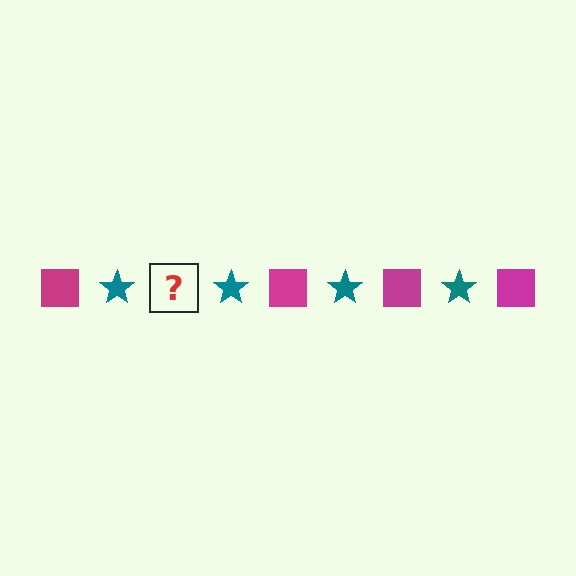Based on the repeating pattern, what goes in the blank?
The blank should be a magenta square.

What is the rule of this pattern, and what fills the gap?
The rule is that the pattern alternates between magenta square and teal star. The gap should be filled with a magenta square.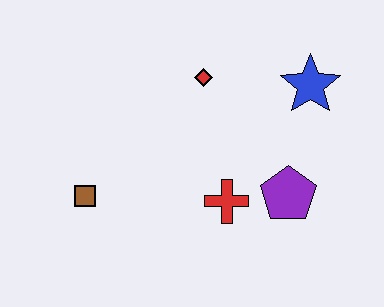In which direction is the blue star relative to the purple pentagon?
The blue star is above the purple pentagon.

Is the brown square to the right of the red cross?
No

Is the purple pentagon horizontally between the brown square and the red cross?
No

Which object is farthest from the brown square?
The blue star is farthest from the brown square.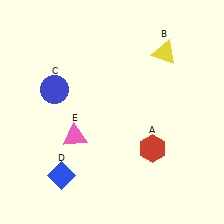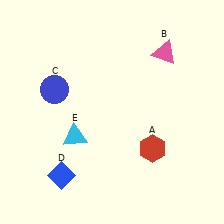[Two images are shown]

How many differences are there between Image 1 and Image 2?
There are 2 differences between the two images.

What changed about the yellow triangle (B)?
In Image 1, B is yellow. In Image 2, it changed to pink.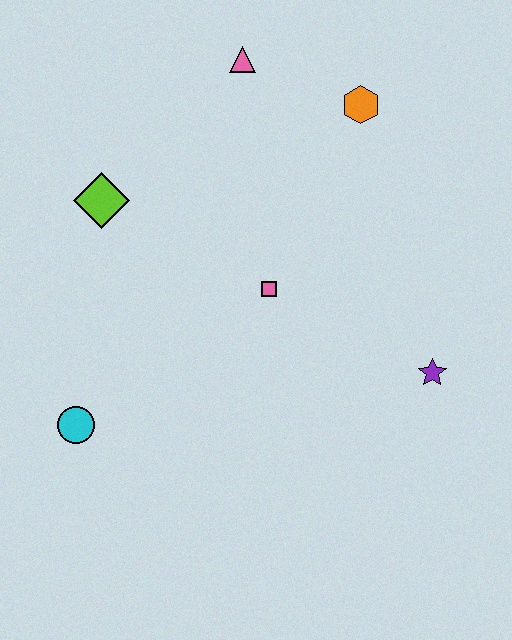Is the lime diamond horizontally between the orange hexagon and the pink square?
No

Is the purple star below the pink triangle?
Yes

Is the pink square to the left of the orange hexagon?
Yes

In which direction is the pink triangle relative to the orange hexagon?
The pink triangle is to the left of the orange hexagon.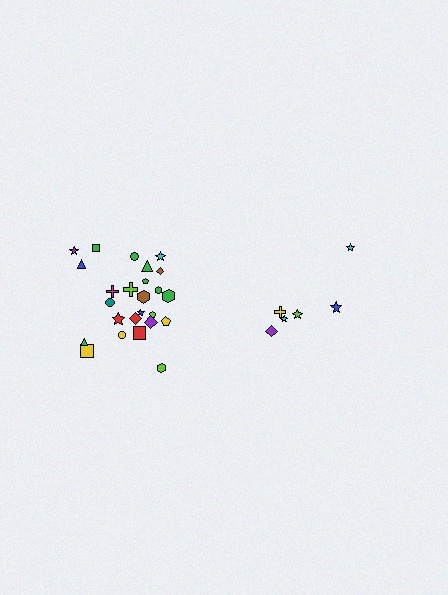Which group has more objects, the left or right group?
The left group.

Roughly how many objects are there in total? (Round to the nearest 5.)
Roughly 30 objects in total.